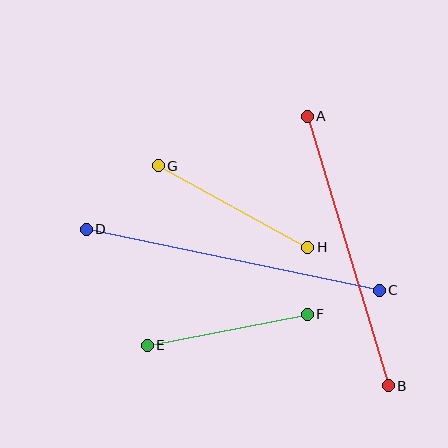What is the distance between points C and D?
The distance is approximately 299 pixels.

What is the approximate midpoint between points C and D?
The midpoint is at approximately (233, 260) pixels.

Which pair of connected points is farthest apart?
Points C and D are farthest apart.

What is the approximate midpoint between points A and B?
The midpoint is at approximately (348, 251) pixels.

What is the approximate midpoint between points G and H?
The midpoint is at approximately (233, 206) pixels.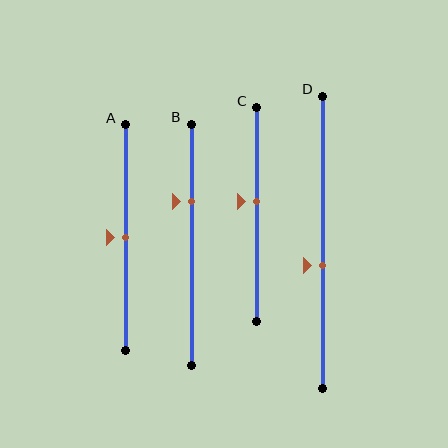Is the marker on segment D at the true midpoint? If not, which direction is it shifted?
No, the marker on segment D is shifted downward by about 8% of the segment length.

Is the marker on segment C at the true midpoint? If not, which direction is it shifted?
No, the marker on segment C is shifted upward by about 6% of the segment length.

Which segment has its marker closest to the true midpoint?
Segment A has its marker closest to the true midpoint.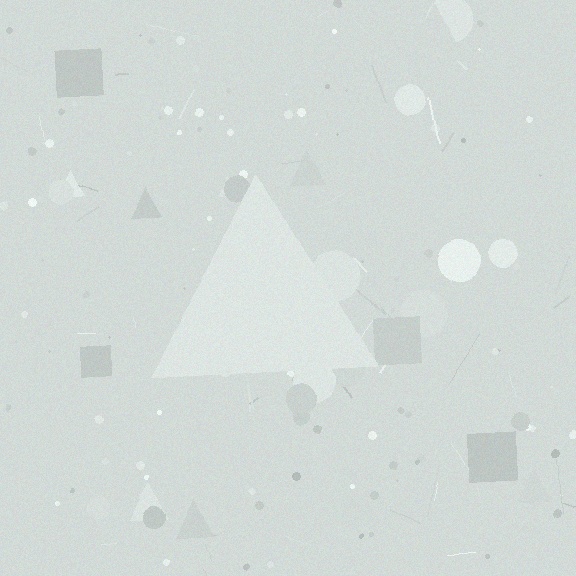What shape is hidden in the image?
A triangle is hidden in the image.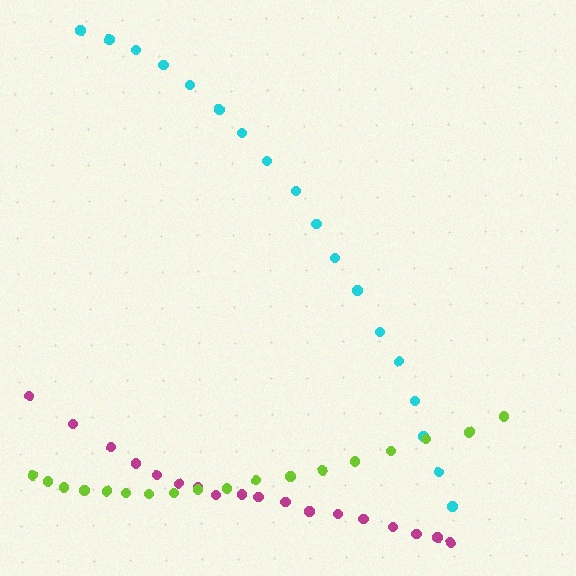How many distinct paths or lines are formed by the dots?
There are 3 distinct paths.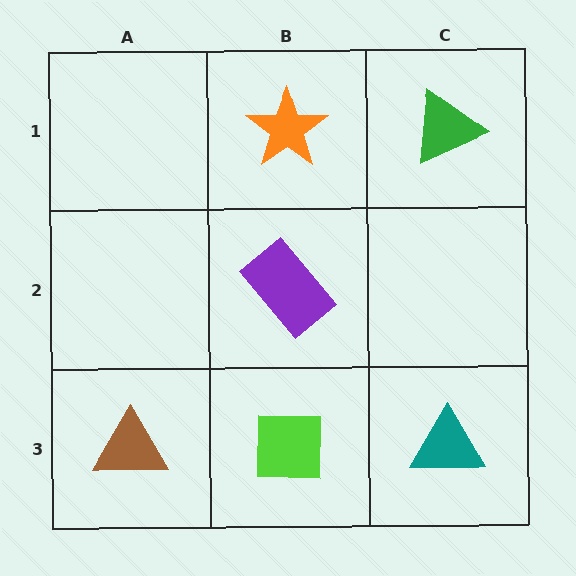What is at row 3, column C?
A teal triangle.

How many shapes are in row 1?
2 shapes.